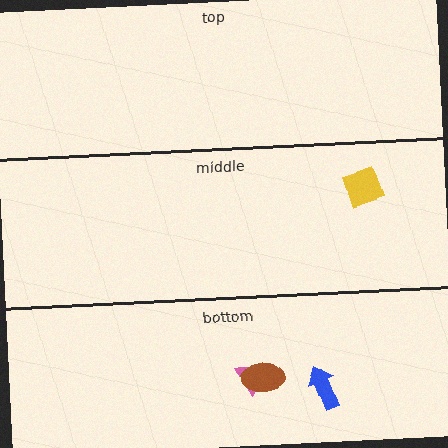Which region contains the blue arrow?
The bottom region.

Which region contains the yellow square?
The middle region.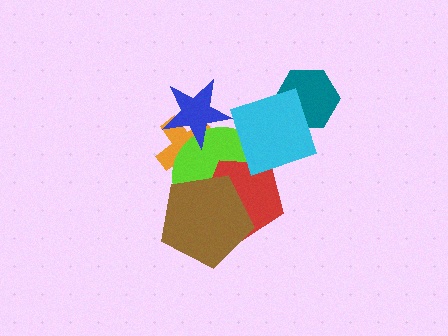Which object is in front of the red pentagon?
The brown pentagon is in front of the red pentagon.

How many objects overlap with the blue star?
2 objects overlap with the blue star.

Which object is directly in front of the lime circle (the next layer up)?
The blue star is directly in front of the lime circle.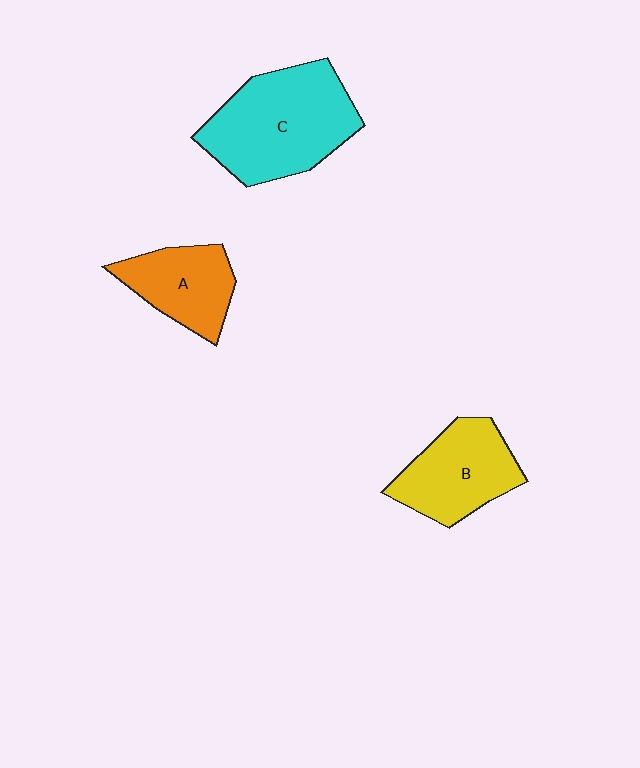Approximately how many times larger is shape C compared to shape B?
Approximately 1.5 times.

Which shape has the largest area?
Shape C (cyan).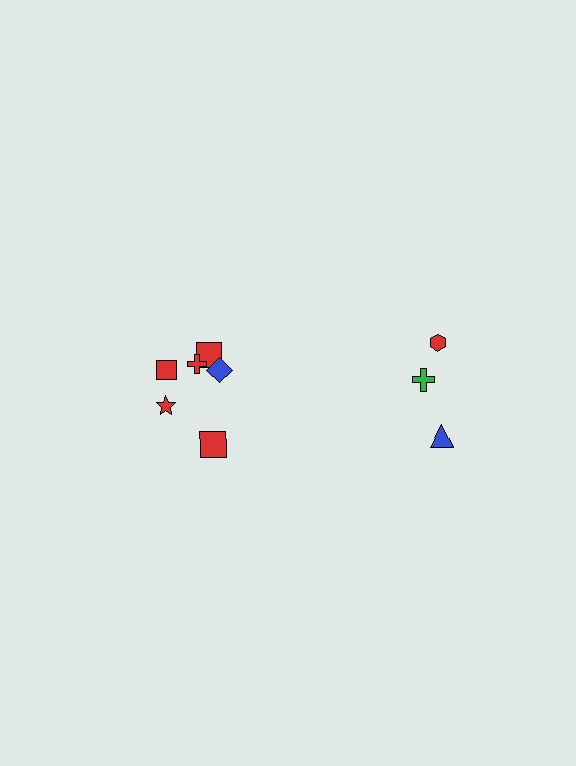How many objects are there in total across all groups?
There are 9 objects.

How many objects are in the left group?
There are 6 objects.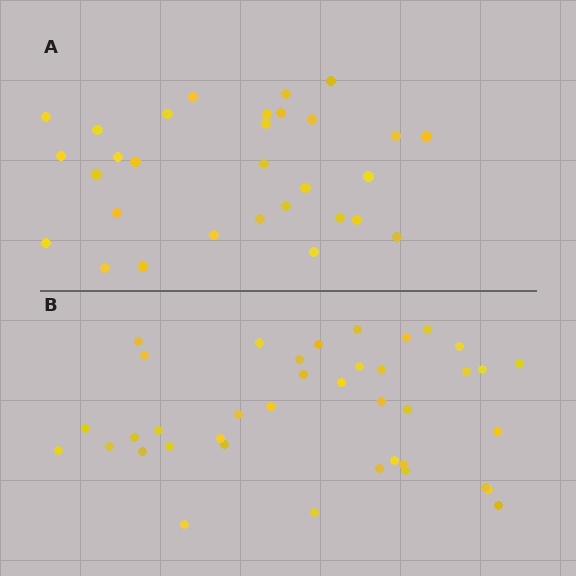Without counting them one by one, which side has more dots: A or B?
Region B (the bottom region) has more dots.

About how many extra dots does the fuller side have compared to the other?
Region B has roughly 8 or so more dots than region A.